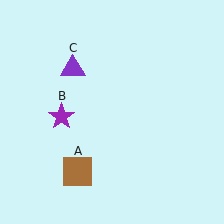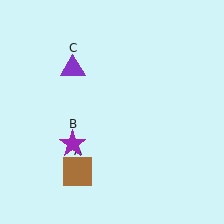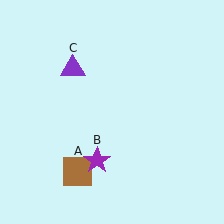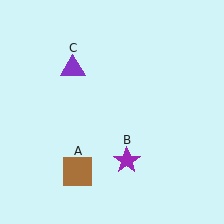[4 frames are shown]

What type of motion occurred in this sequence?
The purple star (object B) rotated counterclockwise around the center of the scene.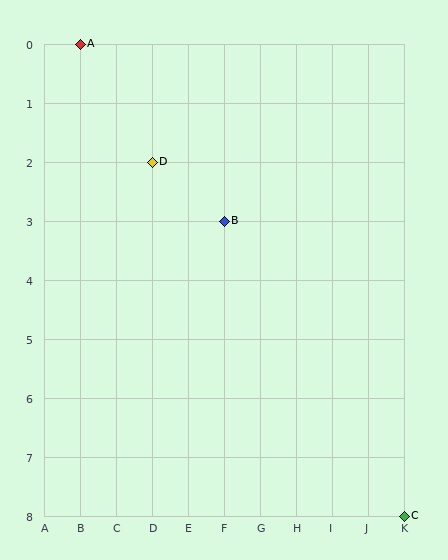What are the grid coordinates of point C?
Point C is at grid coordinates (K, 8).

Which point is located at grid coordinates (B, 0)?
Point A is at (B, 0).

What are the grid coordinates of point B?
Point B is at grid coordinates (F, 3).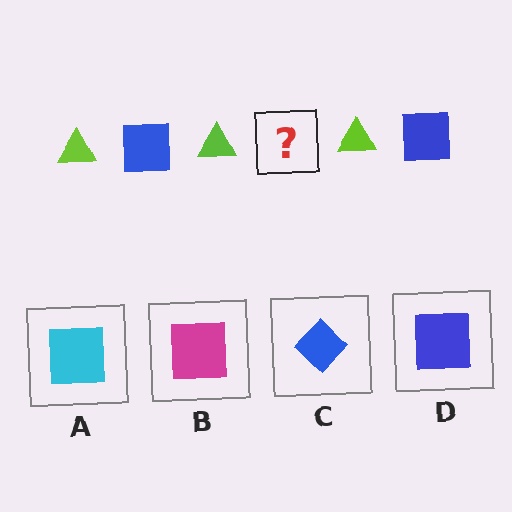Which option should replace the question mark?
Option D.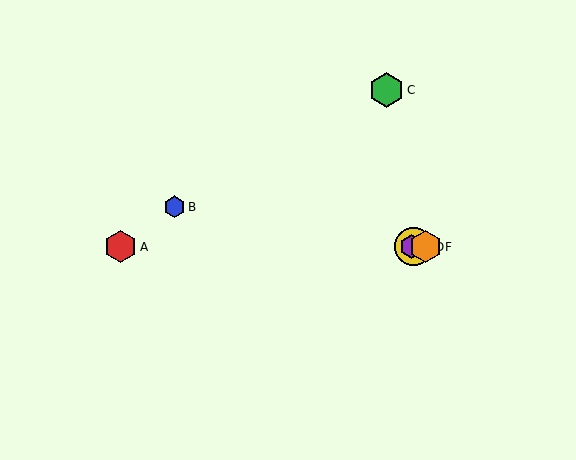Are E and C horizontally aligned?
No, E is at y≈247 and C is at y≈90.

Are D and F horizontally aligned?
Yes, both are at y≈247.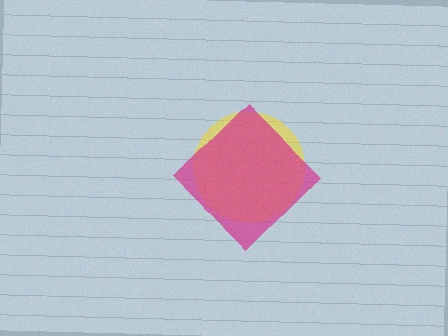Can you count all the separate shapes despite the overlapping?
Yes, there are 2 separate shapes.